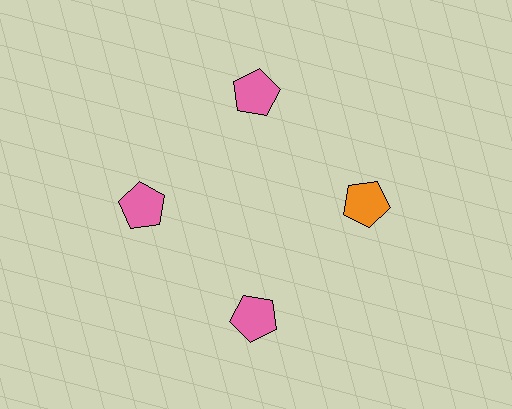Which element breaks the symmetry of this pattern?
The orange pentagon at roughly the 3 o'clock position breaks the symmetry. All other shapes are pink pentagons.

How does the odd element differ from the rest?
It has a different color: orange instead of pink.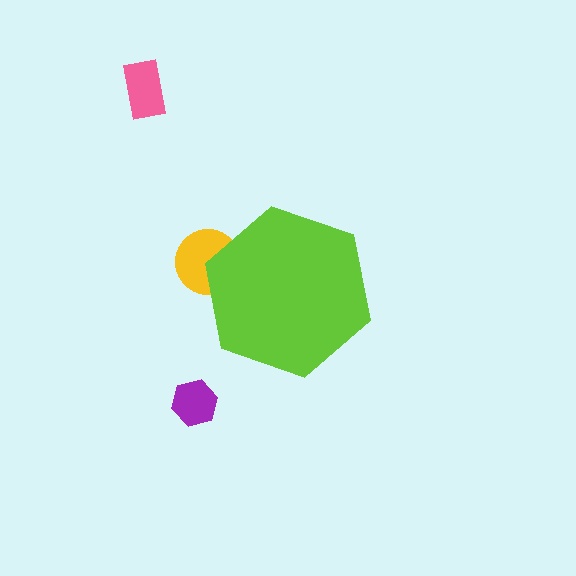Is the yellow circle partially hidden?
Yes, the yellow circle is partially hidden behind the lime hexagon.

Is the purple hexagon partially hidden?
No, the purple hexagon is fully visible.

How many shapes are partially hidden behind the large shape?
1 shape is partially hidden.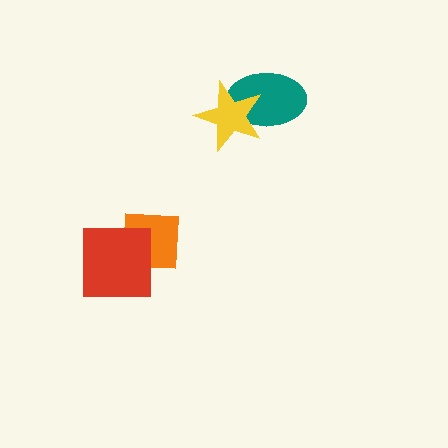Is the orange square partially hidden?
Yes, it is partially covered by another shape.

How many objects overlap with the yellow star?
1 object overlaps with the yellow star.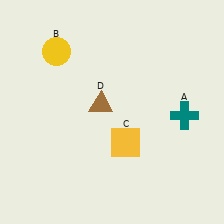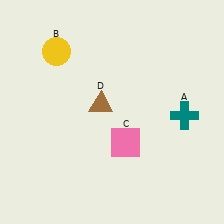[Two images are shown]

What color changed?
The square (C) changed from yellow in Image 1 to pink in Image 2.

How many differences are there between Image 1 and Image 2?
There is 1 difference between the two images.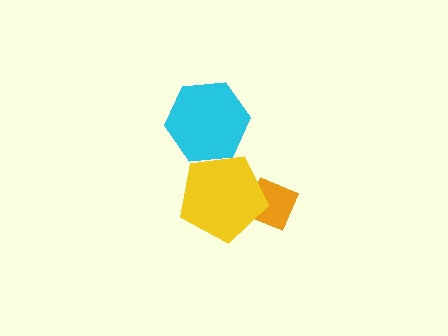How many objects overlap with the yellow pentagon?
2 objects overlap with the yellow pentagon.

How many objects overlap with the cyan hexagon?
1 object overlaps with the cyan hexagon.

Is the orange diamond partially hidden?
Yes, it is partially covered by another shape.